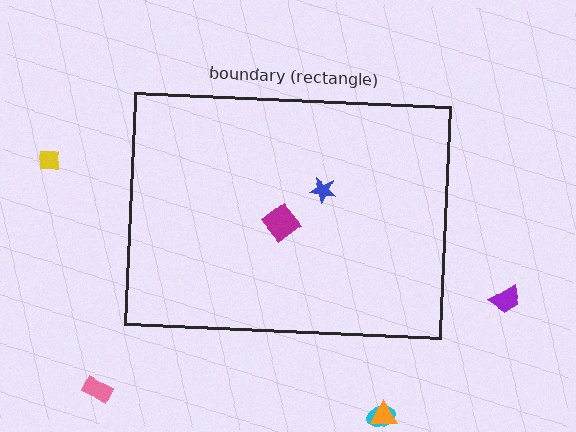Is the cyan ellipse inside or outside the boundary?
Outside.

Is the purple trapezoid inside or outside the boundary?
Outside.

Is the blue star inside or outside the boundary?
Inside.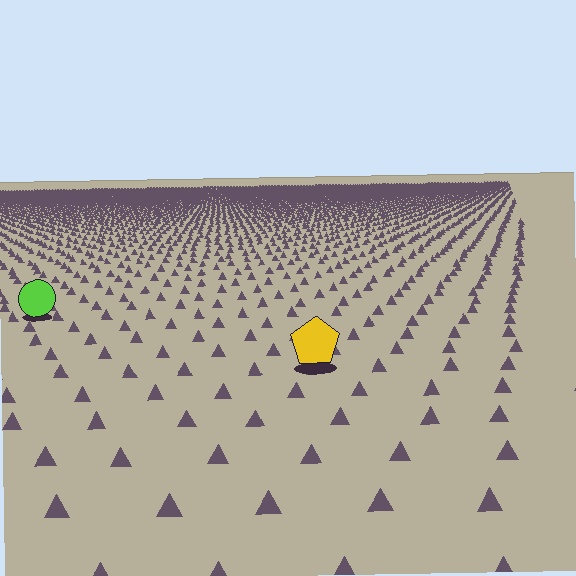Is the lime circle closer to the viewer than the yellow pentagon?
No. The yellow pentagon is closer — you can tell from the texture gradient: the ground texture is coarser near it.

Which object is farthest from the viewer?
The lime circle is farthest from the viewer. It appears smaller and the ground texture around it is denser.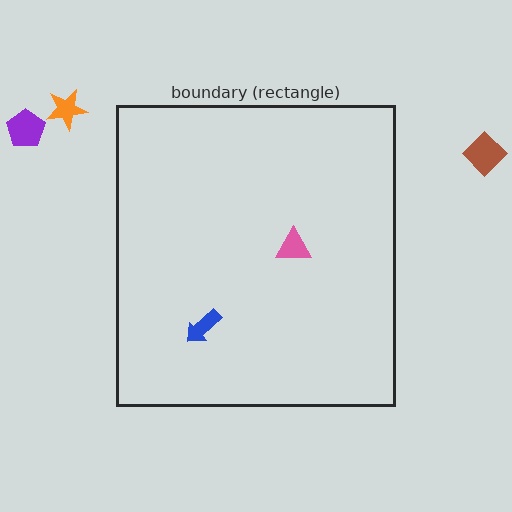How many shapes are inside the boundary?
2 inside, 3 outside.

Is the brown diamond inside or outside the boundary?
Outside.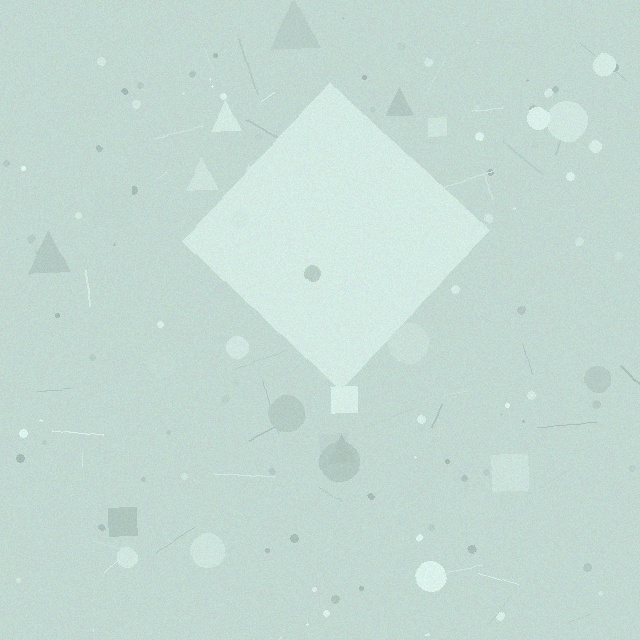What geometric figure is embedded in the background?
A diamond is embedded in the background.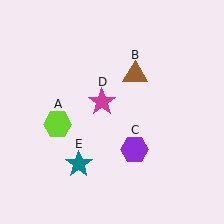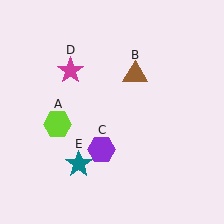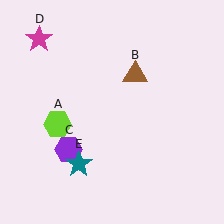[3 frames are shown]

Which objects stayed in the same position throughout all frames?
Lime hexagon (object A) and brown triangle (object B) and teal star (object E) remained stationary.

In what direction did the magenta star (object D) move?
The magenta star (object D) moved up and to the left.